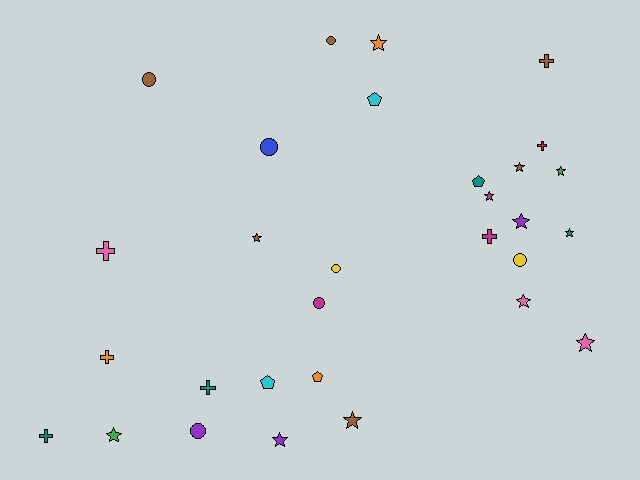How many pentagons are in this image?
There are 4 pentagons.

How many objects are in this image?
There are 30 objects.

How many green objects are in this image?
There are 2 green objects.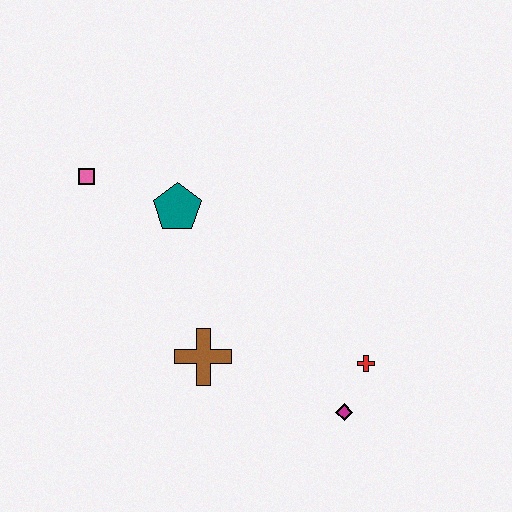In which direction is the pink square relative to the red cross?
The pink square is to the left of the red cross.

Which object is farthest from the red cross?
The pink square is farthest from the red cross.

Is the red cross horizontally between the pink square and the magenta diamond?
No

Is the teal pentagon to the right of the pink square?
Yes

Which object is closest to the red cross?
The magenta diamond is closest to the red cross.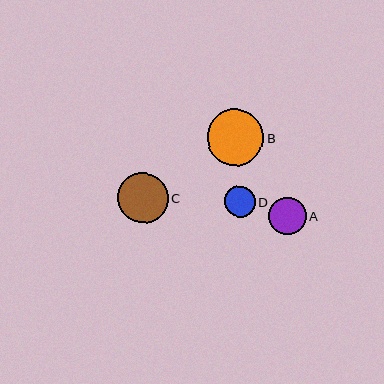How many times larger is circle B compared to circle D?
Circle B is approximately 1.8 times the size of circle D.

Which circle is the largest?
Circle B is the largest with a size of approximately 56 pixels.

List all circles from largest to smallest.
From largest to smallest: B, C, A, D.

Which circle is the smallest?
Circle D is the smallest with a size of approximately 31 pixels.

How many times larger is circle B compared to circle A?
Circle B is approximately 1.5 times the size of circle A.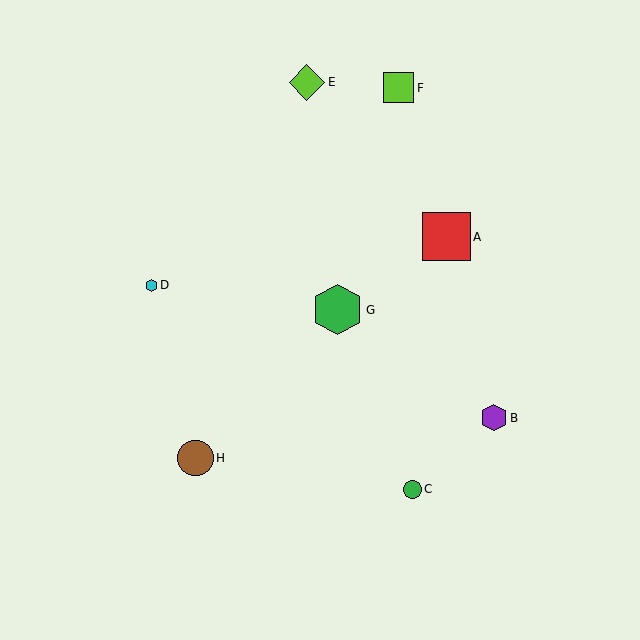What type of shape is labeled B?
Shape B is a purple hexagon.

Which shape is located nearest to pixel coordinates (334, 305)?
The green hexagon (labeled G) at (338, 310) is nearest to that location.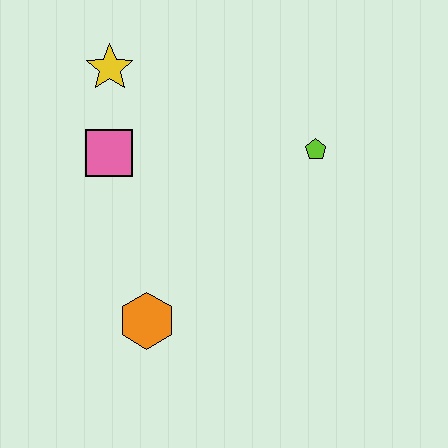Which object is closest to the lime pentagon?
The pink square is closest to the lime pentagon.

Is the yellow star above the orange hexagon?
Yes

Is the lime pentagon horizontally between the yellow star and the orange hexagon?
No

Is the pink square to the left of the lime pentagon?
Yes